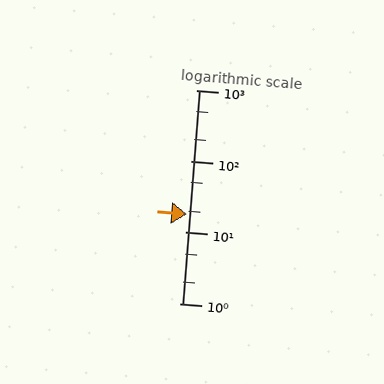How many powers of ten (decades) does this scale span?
The scale spans 3 decades, from 1 to 1000.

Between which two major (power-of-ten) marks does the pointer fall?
The pointer is between 10 and 100.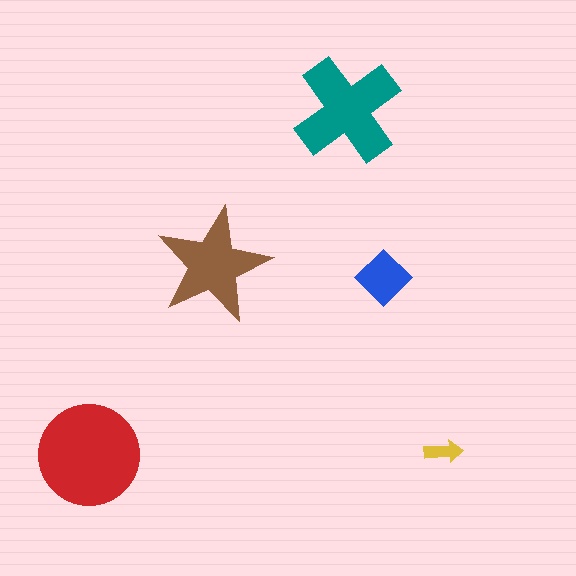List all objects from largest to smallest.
The red circle, the teal cross, the brown star, the blue diamond, the yellow arrow.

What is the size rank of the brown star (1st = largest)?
3rd.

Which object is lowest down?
The red circle is bottommost.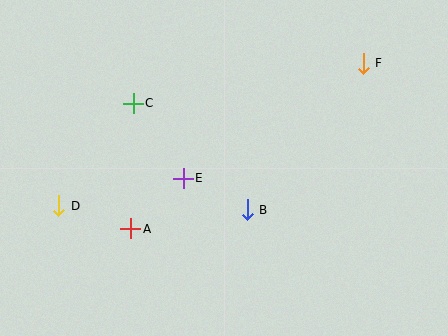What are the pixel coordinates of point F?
Point F is at (363, 63).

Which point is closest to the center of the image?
Point E at (183, 178) is closest to the center.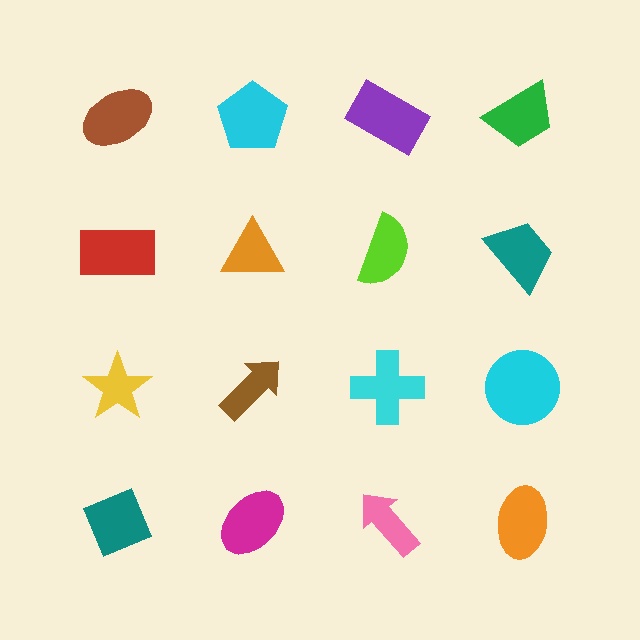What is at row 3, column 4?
A cyan circle.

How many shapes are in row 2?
4 shapes.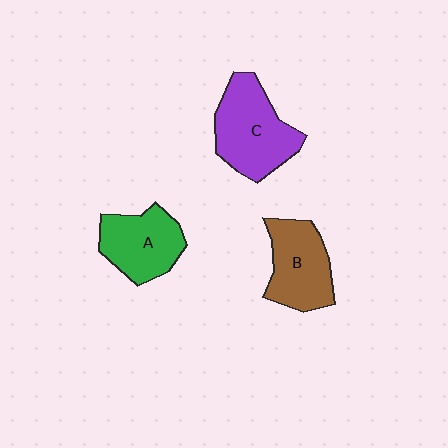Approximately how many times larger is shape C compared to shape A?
Approximately 1.3 times.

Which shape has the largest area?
Shape C (purple).